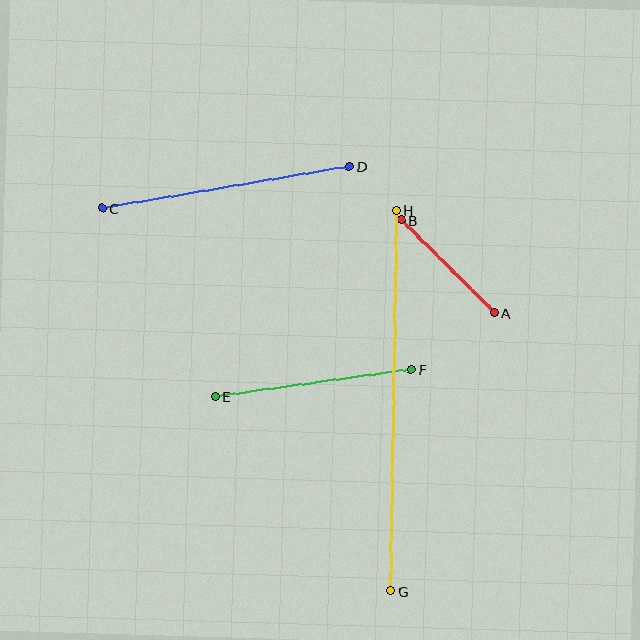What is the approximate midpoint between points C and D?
The midpoint is at approximately (226, 188) pixels.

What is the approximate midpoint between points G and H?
The midpoint is at approximately (394, 401) pixels.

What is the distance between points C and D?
The distance is approximately 250 pixels.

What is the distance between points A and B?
The distance is approximately 132 pixels.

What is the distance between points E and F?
The distance is approximately 198 pixels.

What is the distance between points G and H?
The distance is approximately 381 pixels.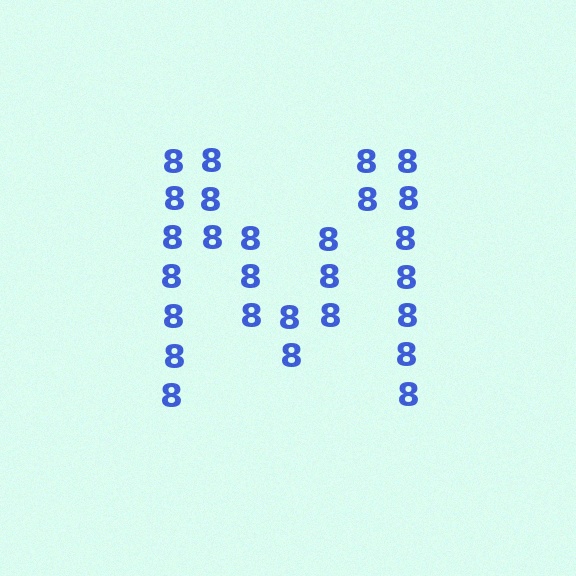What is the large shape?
The large shape is the letter M.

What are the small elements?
The small elements are digit 8's.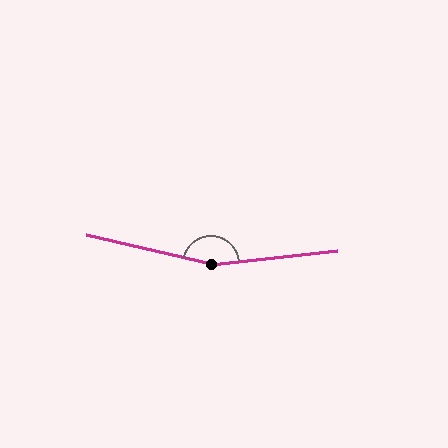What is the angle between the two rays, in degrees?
Approximately 161 degrees.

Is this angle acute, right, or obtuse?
It is obtuse.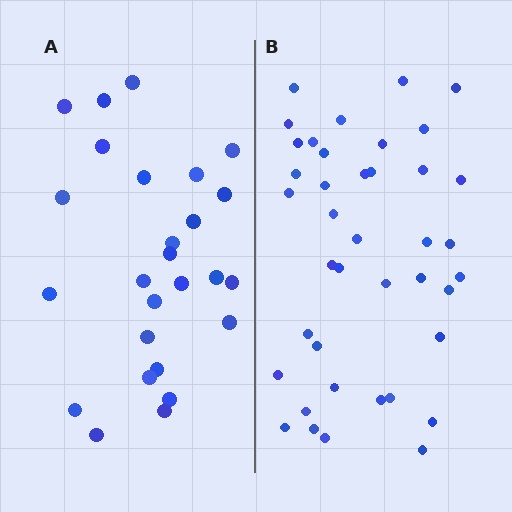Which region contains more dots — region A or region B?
Region B (the right region) has more dots.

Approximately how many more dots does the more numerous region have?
Region B has approximately 15 more dots than region A.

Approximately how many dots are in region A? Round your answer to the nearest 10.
About 30 dots. (The exact count is 26, which rounds to 30.)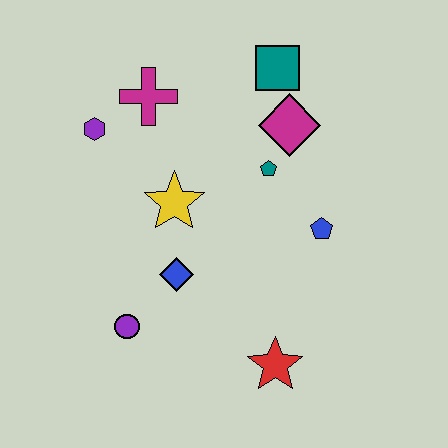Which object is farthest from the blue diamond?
The teal square is farthest from the blue diamond.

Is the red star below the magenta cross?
Yes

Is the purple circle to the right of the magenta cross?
No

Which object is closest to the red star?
The blue diamond is closest to the red star.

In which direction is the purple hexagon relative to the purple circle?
The purple hexagon is above the purple circle.